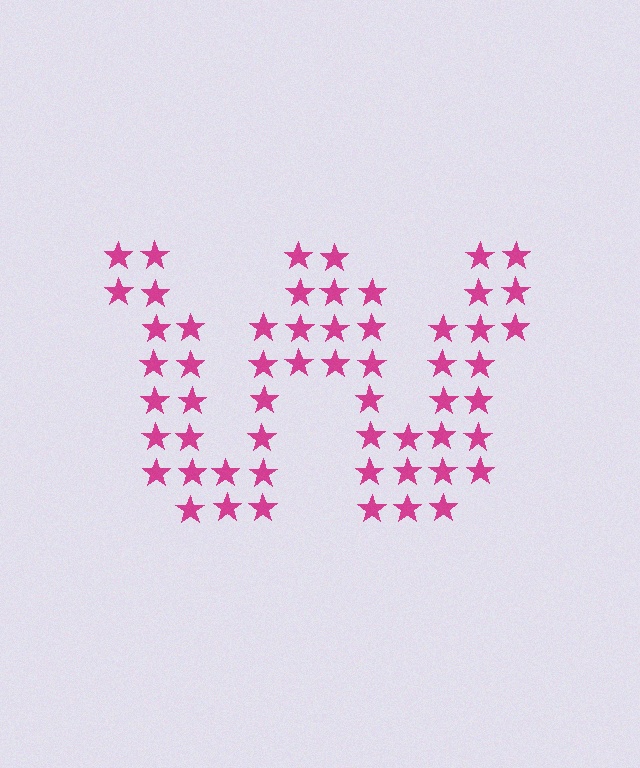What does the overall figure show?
The overall figure shows the letter W.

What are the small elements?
The small elements are stars.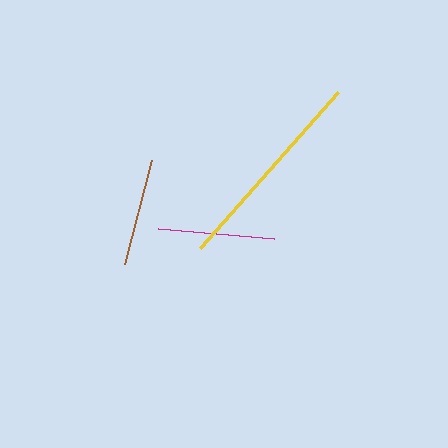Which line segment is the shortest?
The brown line is the shortest at approximately 107 pixels.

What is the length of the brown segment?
The brown segment is approximately 107 pixels long.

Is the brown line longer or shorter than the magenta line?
The magenta line is longer than the brown line.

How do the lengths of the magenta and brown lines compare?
The magenta and brown lines are approximately the same length.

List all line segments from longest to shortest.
From longest to shortest: yellow, magenta, brown.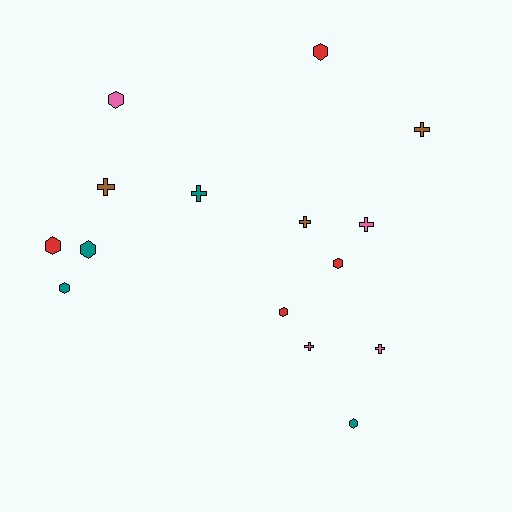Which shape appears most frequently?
Hexagon, with 8 objects.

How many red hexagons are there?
There are 4 red hexagons.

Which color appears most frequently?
Pink, with 4 objects.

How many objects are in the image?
There are 15 objects.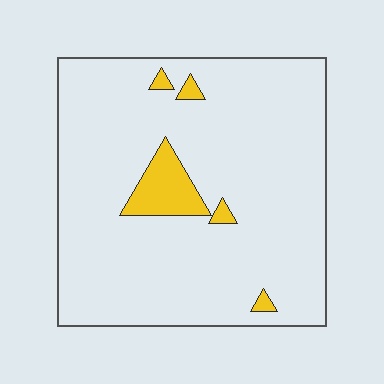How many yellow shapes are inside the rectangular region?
5.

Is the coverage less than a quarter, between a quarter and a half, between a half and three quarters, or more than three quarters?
Less than a quarter.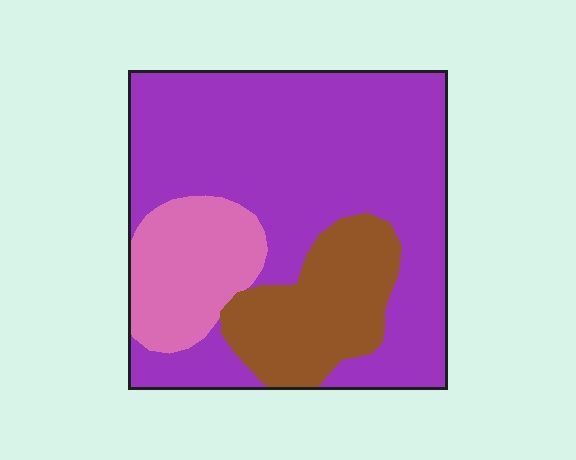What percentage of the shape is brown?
Brown covers roughly 20% of the shape.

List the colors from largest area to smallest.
From largest to smallest: purple, brown, pink.